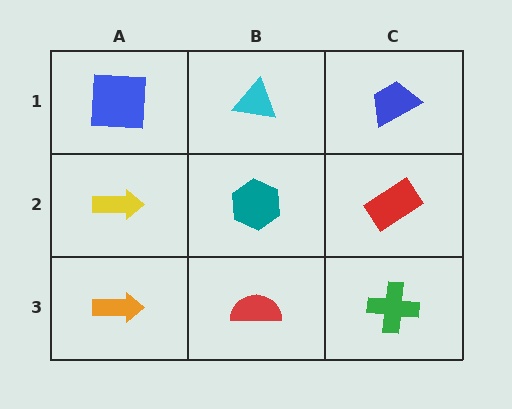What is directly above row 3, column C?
A red rectangle.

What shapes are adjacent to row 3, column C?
A red rectangle (row 2, column C), a red semicircle (row 3, column B).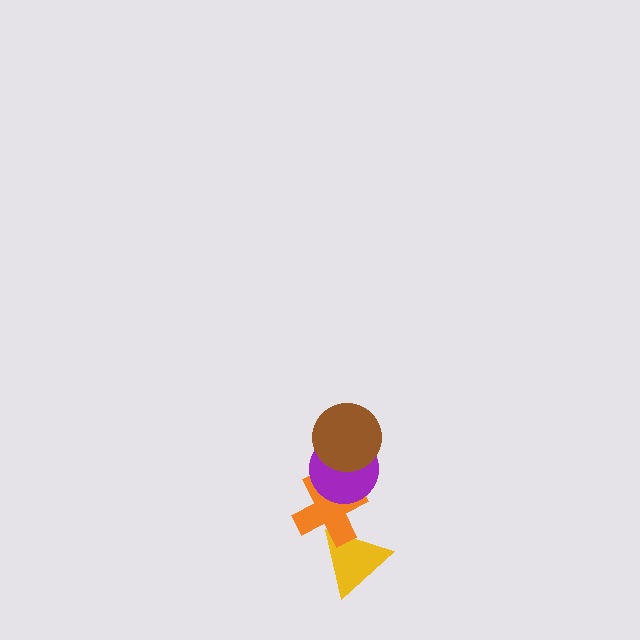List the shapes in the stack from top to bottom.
From top to bottom: the brown circle, the purple circle, the orange cross, the yellow triangle.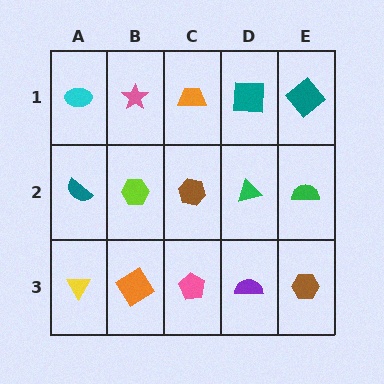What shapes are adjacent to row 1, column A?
A teal semicircle (row 2, column A), a pink star (row 1, column B).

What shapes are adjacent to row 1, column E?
A green semicircle (row 2, column E), a teal square (row 1, column D).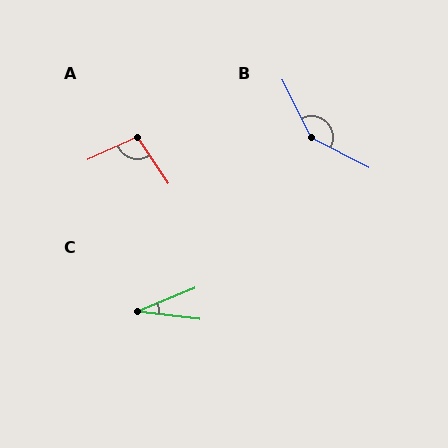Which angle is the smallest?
C, at approximately 29 degrees.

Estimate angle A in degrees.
Approximately 99 degrees.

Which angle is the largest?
B, at approximately 144 degrees.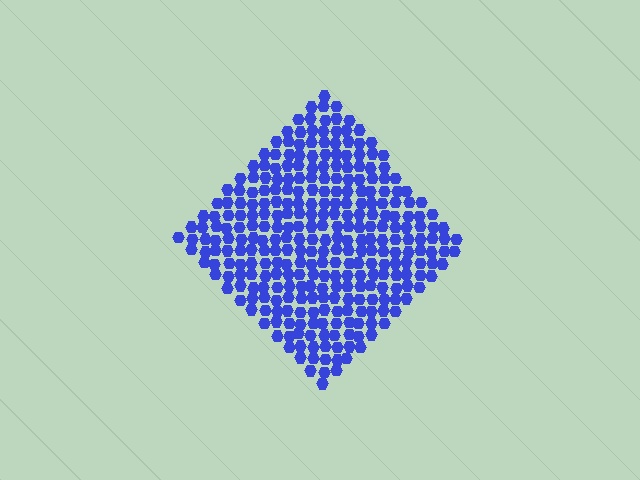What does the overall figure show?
The overall figure shows a diamond.